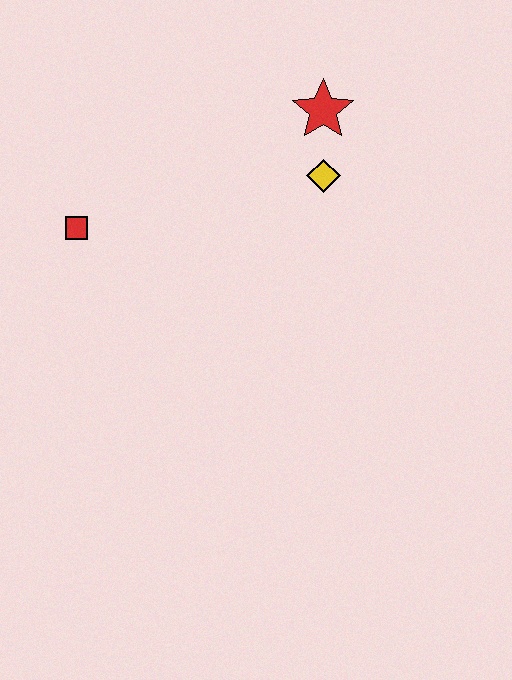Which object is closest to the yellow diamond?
The red star is closest to the yellow diamond.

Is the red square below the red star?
Yes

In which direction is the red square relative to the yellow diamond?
The red square is to the left of the yellow diamond.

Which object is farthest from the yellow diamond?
The red square is farthest from the yellow diamond.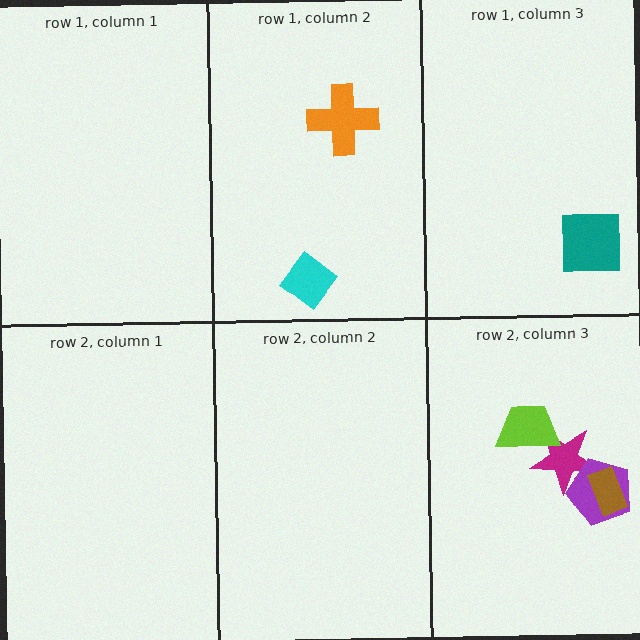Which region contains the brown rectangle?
The row 2, column 3 region.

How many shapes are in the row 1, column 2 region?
2.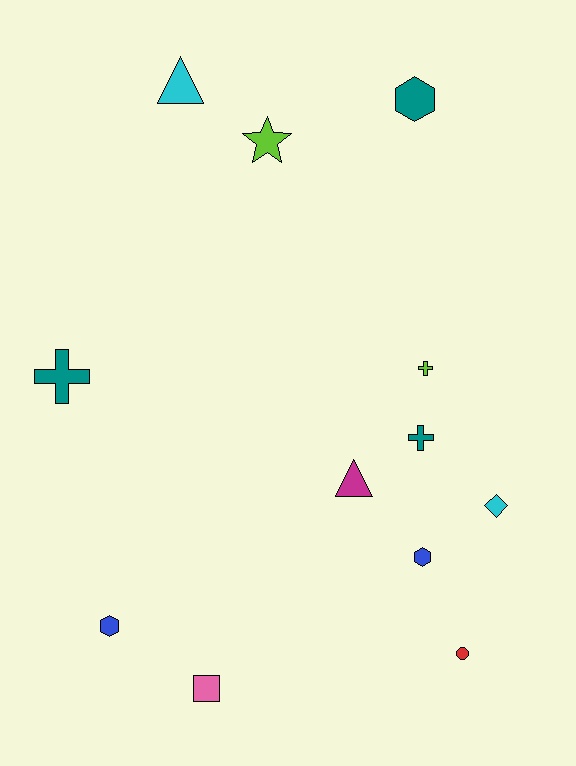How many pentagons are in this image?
There are no pentagons.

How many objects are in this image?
There are 12 objects.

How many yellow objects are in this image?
There are no yellow objects.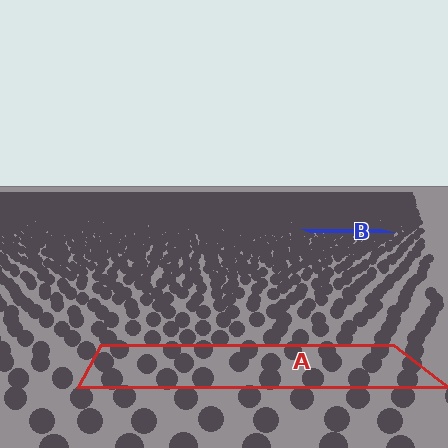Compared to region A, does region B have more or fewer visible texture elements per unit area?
Region B has more texture elements per unit area — they are packed more densely because it is farther away.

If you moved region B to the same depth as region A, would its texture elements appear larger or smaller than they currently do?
They would appear larger. At a closer depth, the same texture elements are projected at a bigger on-screen size.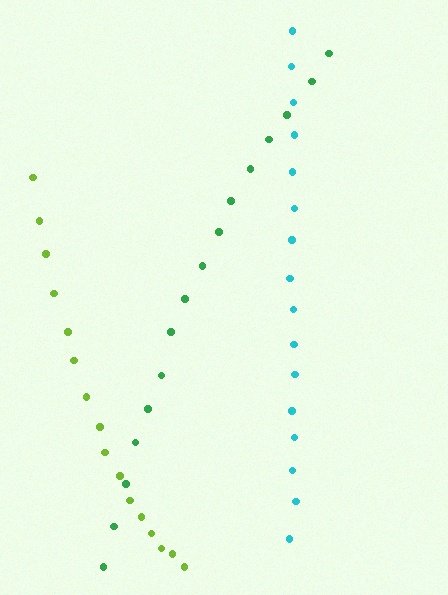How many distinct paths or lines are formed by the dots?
There are 3 distinct paths.